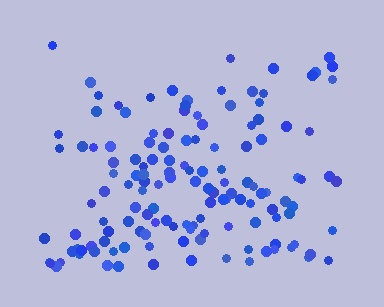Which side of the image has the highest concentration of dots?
The bottom.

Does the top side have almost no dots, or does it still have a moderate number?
Still a moderate number, just noticeably fewer than the bottom.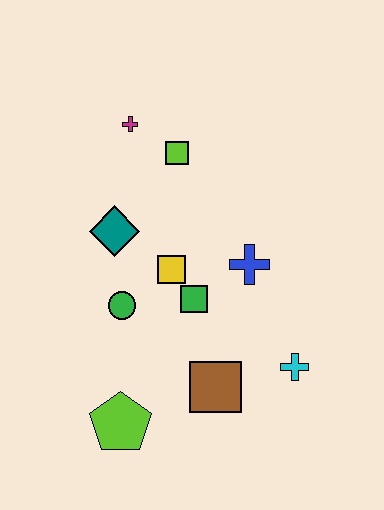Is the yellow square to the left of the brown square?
Yes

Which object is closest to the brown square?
The cyan cross is closest to the brown square.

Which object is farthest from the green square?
The magenta cross is farthest from the green square.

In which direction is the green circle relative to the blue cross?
The green circle is to the left of the blue cross.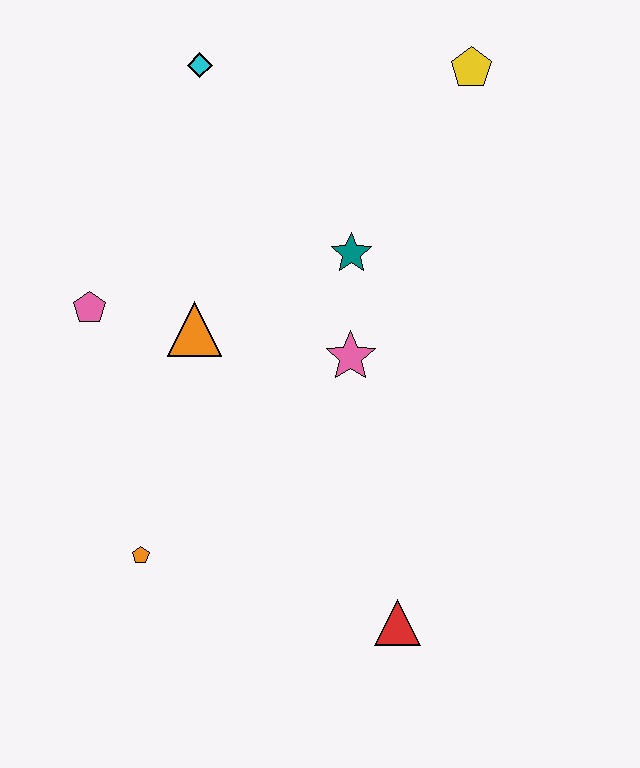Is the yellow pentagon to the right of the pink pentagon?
Yes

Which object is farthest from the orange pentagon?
The yellow pentagon is farthest from the orange pentagon.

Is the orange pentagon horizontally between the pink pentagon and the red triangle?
Yes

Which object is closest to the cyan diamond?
The teal star is closest to the cyan diamond.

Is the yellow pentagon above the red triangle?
Yes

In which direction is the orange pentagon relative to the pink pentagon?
The orange pentagon is below the pink pentagon.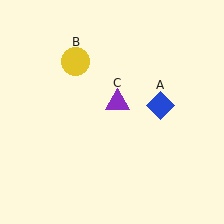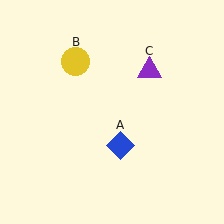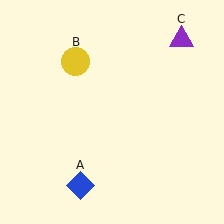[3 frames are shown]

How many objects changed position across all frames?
2 objects changed position: blue diamond (object A), purple triangle (object C).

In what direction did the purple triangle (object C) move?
The purple triangle (object C) moved up and to the right.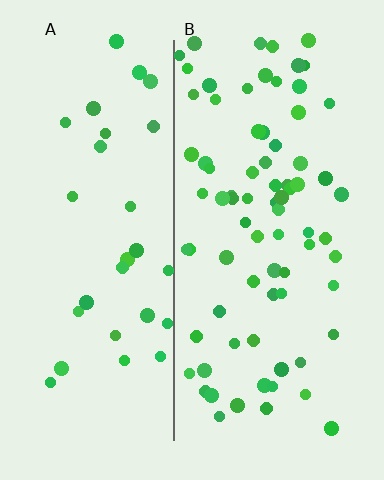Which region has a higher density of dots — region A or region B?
B (the right).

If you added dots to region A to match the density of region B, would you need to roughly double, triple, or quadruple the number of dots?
Approximately double.